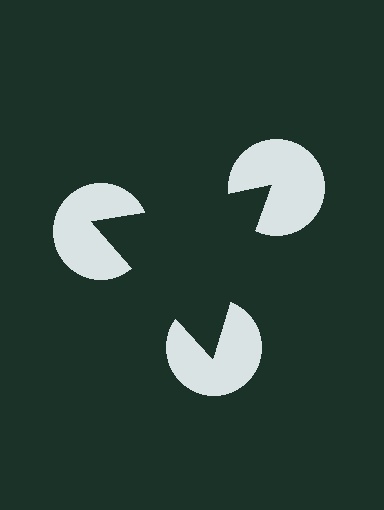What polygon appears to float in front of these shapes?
An illusory triangle — its edges are inferred from the aligned wedge cuts in the pac-man discs, not physically drawn.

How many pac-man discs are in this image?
There are 3 — one at each vertex of the illusory triangle.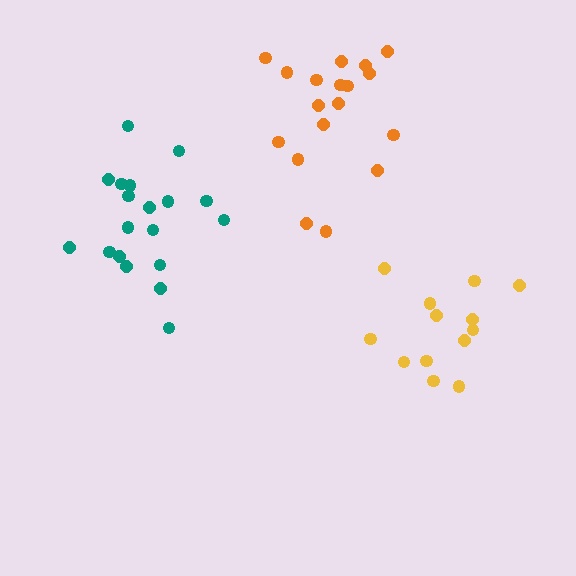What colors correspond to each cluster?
The clusters are colored: orange, yellow, teal.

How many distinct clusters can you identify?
There are 3 distinct clusters.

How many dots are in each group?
Group 1: 18 dots, Group 2: 13 dots, Group 3: 19 dots (50 total).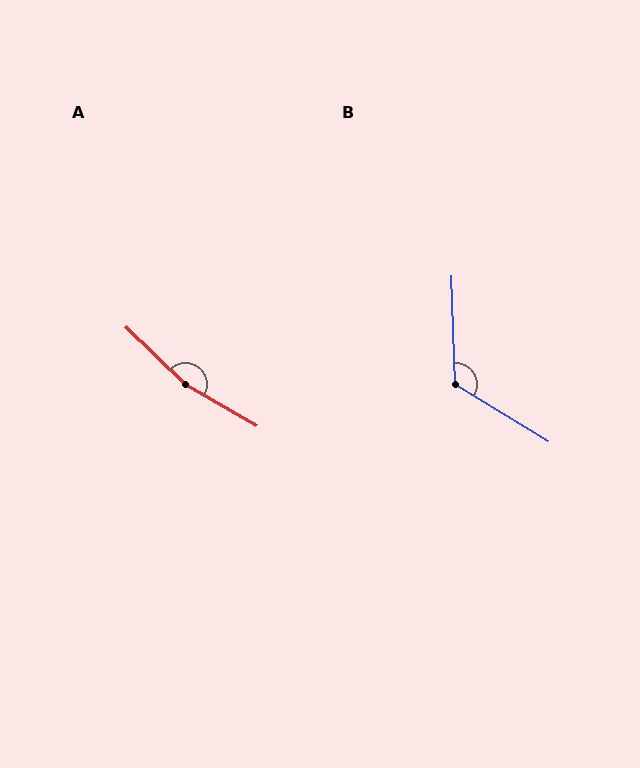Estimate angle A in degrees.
Approximately 166 degrees.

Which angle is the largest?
A, at approximately 166 degrees.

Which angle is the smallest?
B, at approximately 123 degrees.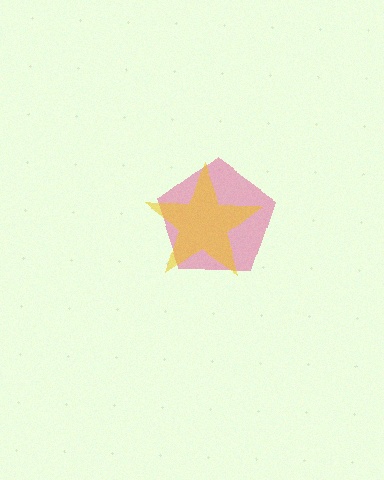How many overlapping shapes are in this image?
There are 2 overlapping shapes in the image.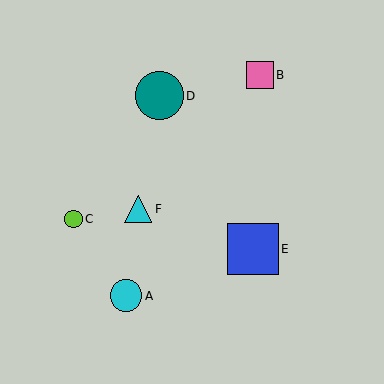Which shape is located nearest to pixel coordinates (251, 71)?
The pink square (labeled B) at (260, 75) is nearest to that location.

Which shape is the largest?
The blue square (labeled E) is the largest.